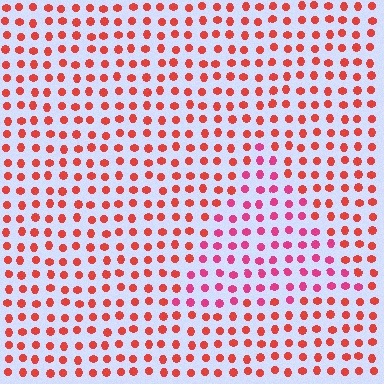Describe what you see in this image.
The image is filled with small red elements in a uniform arrangement. A triangle-shaped region is visible where the elements are tinted to a slightly different hue, forming a subtle color boundary.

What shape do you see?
I see a triangle.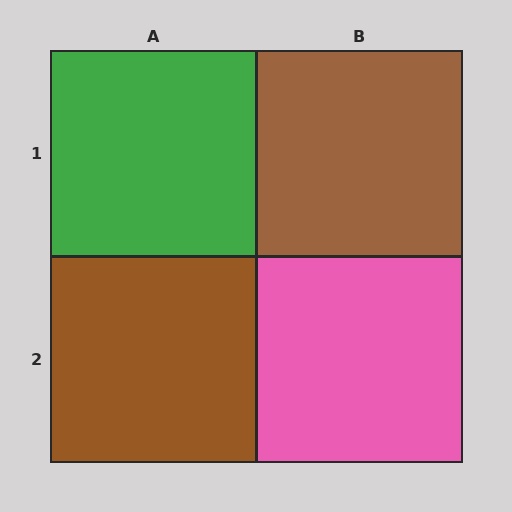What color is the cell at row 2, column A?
Brown.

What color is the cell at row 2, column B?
Pink.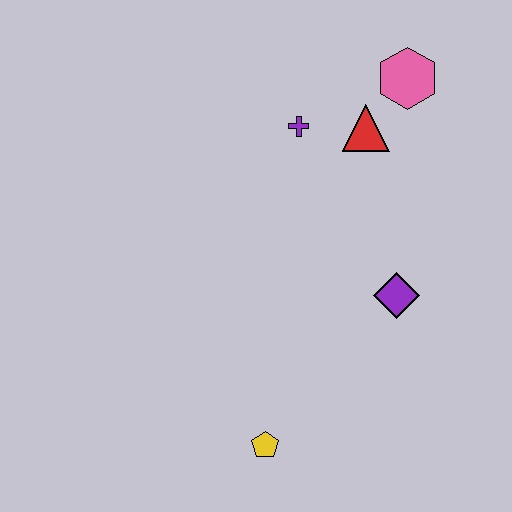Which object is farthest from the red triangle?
The yellow pentagon is farthest from the red triangle.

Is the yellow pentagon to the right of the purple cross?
No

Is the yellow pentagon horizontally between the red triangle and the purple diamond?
No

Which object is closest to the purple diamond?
The red triangle is closest to the purple diamond.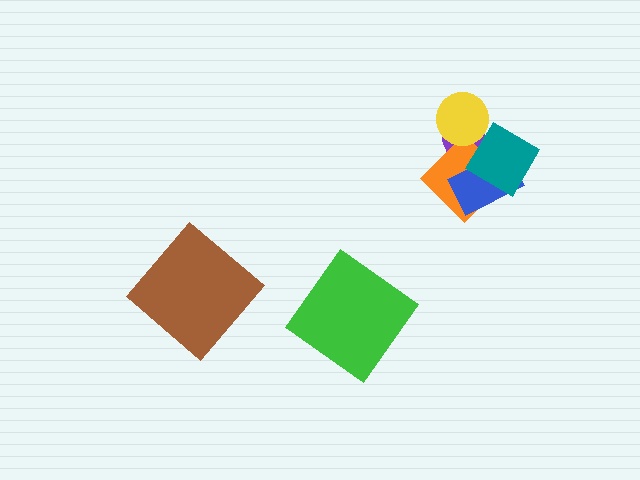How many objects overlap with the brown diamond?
0 objects overlap with the brown diamond.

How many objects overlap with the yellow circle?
3 objects overlap with the yellow circle.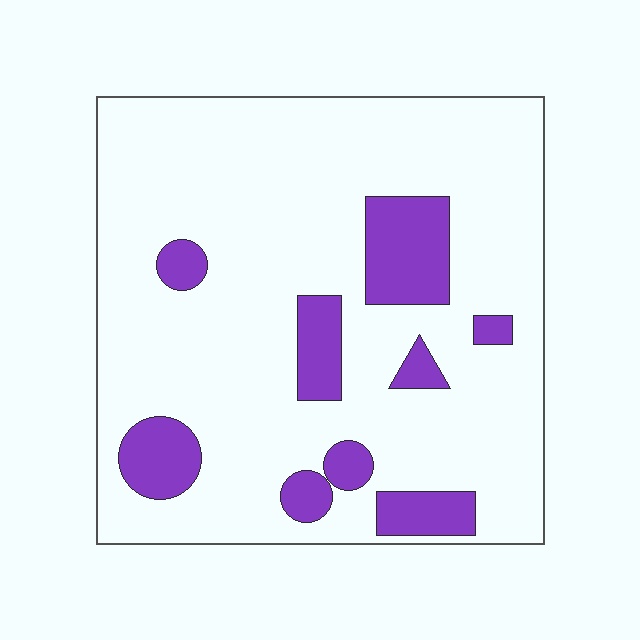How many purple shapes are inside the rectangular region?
9.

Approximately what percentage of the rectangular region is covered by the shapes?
Approximately 15%.